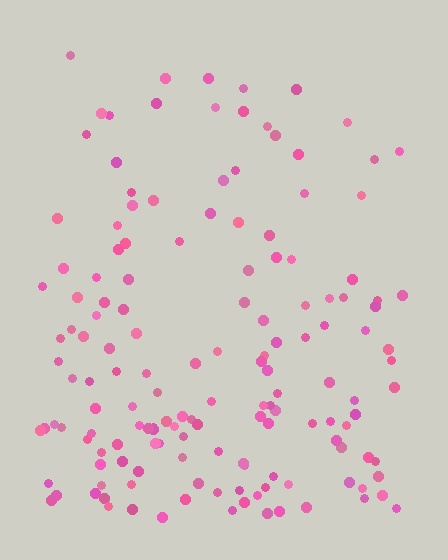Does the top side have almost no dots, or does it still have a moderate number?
Still a moderate number, just noticeably fewer than the bottom.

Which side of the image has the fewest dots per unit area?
The top.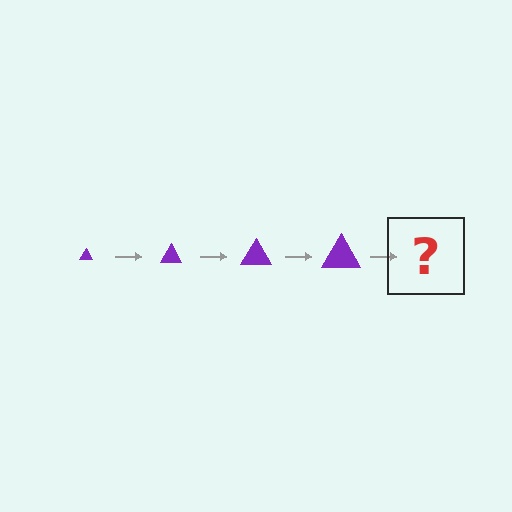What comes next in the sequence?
The next element should be a purple triangle, larger than the previous one.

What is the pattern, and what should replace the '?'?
The pattern is that the triangle gets progressively larger each step. The '?' should be a purple triangle, larger than the previous one.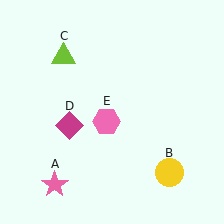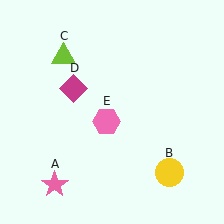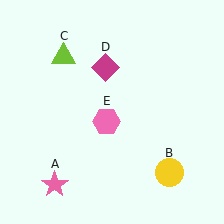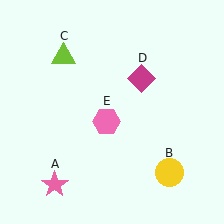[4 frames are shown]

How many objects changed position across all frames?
1 object changed position: magenta diamond (object D).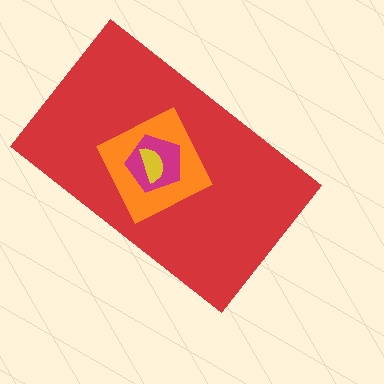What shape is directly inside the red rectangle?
The orange square.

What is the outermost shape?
The red rectangle.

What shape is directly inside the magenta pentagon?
The yellow semicircle.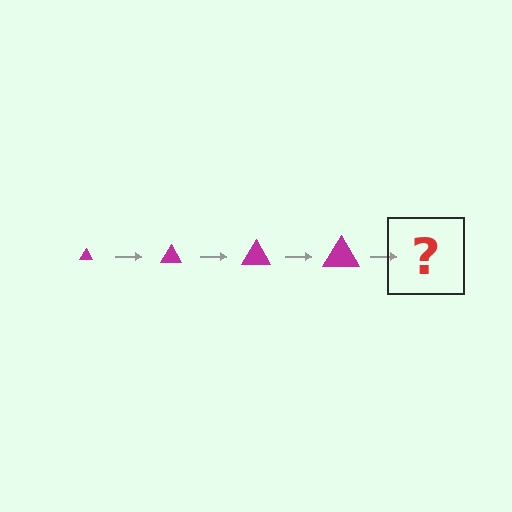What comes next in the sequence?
The next element should be a magenta triangle, larger than the previous one.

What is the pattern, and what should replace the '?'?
The pattern is that the triangle gets progressively larger each step. The '?' should be a magenta triangle, larger than the previous one.